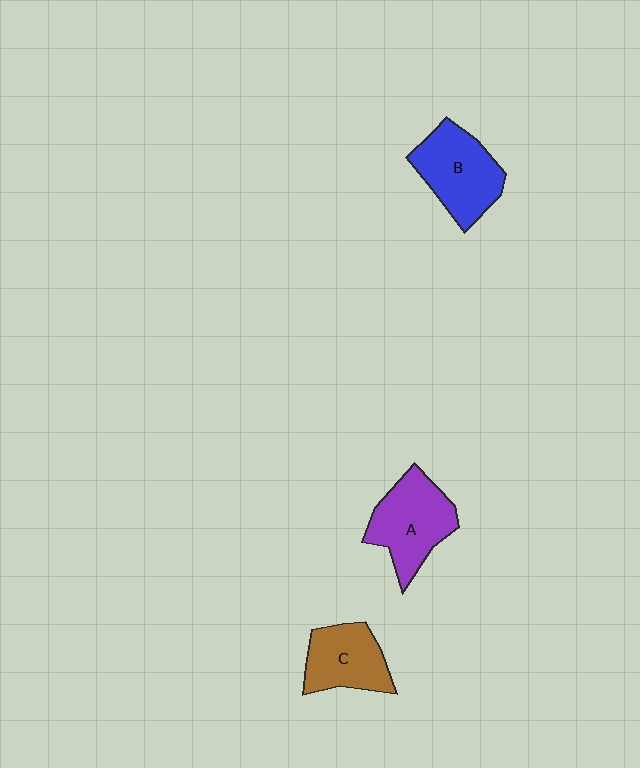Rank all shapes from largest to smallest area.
From largest to smallest: A (purple), B (blue), C (brown).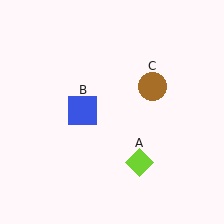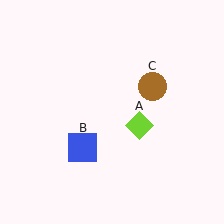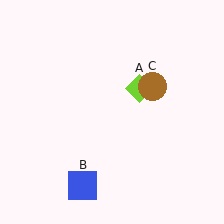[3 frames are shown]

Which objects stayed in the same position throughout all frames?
Brown circle (object C) remained stationary.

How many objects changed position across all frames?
2 objects changed position: lime diamond (object A), blue square (object B).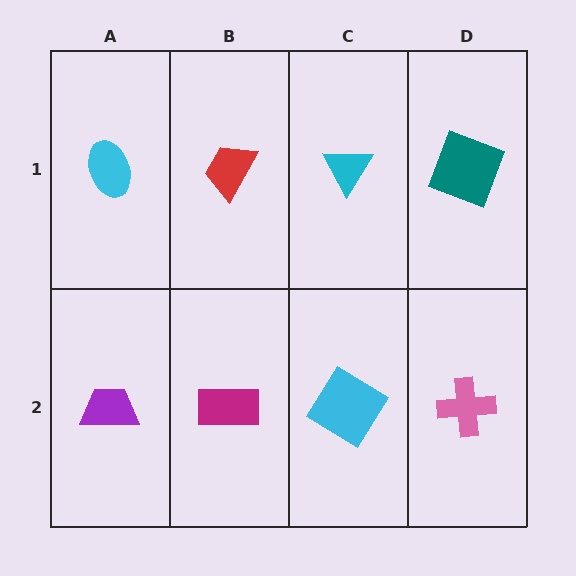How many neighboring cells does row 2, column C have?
3.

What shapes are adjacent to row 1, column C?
A cyan diamond (row 2, column C), a red trapezoid (row 1, column B), a teal square (row 1, column D).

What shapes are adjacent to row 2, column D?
A teal square (row 1, column D), a cyan diamond (row 2, column C).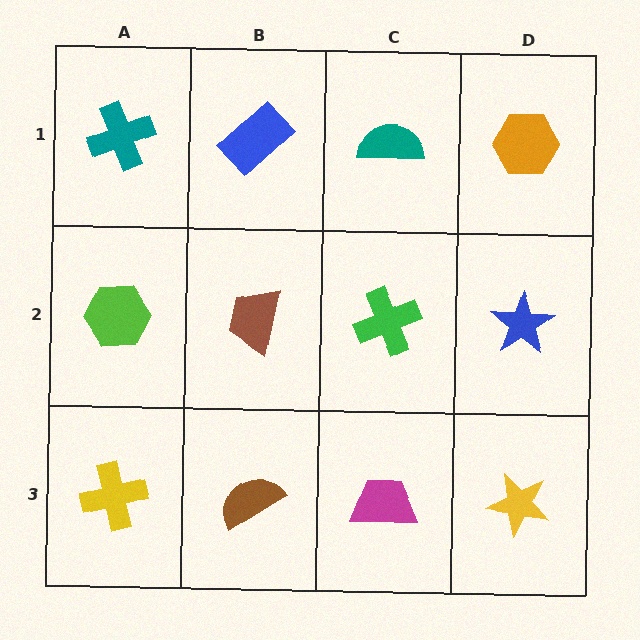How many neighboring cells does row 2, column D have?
3.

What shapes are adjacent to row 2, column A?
A teal cross (row 1, column A), a yellow cross (row 3, column A), a brown trapezoid (row 2, column B).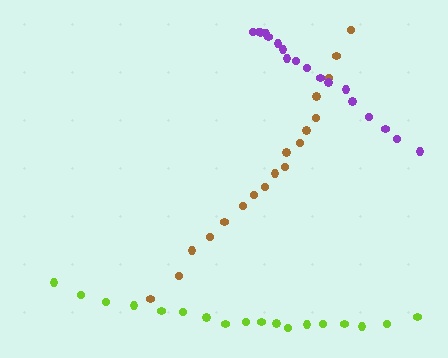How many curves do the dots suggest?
There are 3 distinct paths.